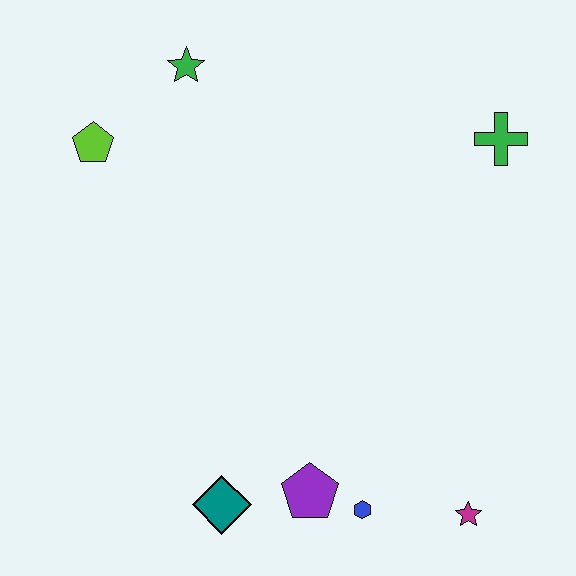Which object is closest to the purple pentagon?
The blue hexagon is closest to the purple pentagon.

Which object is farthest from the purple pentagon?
The green star is farthest from the purple pentagon.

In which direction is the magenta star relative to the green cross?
The magenta star is below the green cross.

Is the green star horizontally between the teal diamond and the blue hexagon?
No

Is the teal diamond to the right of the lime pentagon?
Yes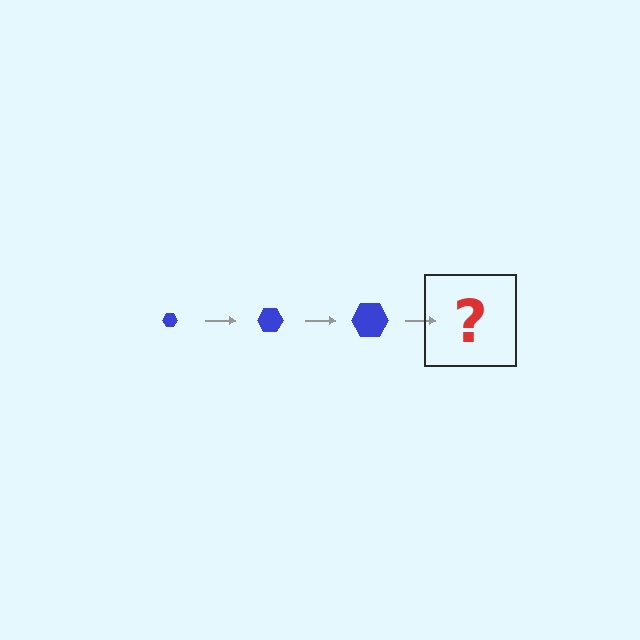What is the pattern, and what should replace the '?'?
The pattern is that the hexagon gets progressively larger each step. The '?' should be a blue hexagon, larger than the previous one.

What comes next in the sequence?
The next element should be a blue hexagon, larger than the previous one.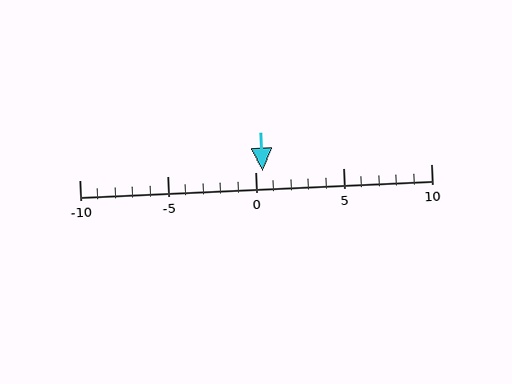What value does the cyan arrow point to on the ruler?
The cyan arrow points to approximately 0.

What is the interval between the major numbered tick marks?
The major tick marks are spaced 5 units apart.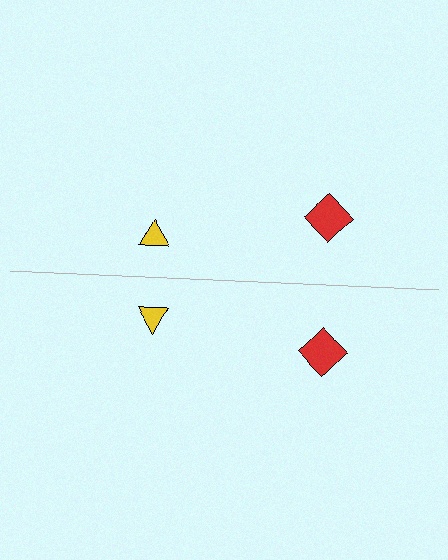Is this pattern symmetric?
Yes, this pattern has bilateral (reflection) symmetry.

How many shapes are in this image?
There are 4 shapes in this image.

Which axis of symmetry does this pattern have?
The pattern has a horizontal axis of symmetry running through the center of the image.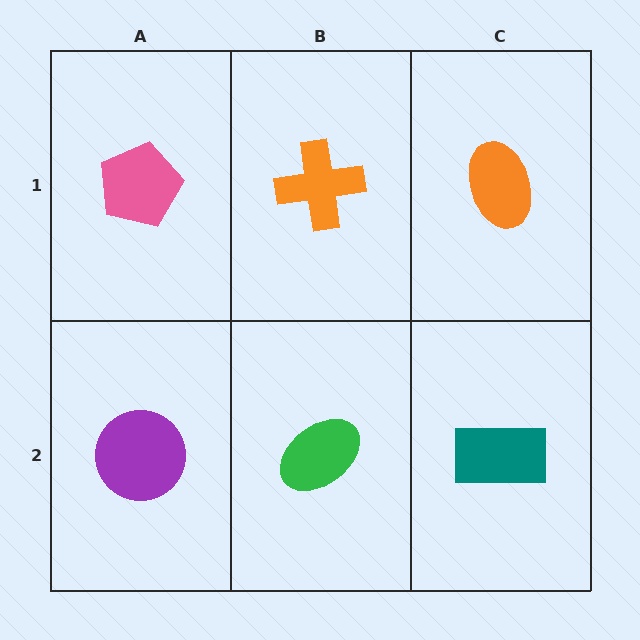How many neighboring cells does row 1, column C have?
2.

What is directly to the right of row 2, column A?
A green ellipse.